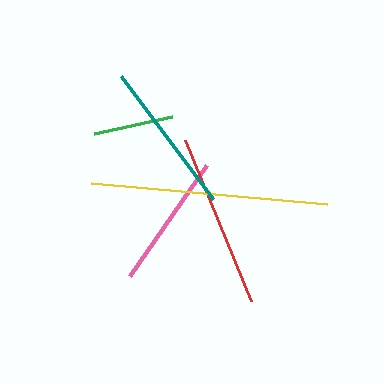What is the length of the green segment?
The green segment is approximately 79 pixels long.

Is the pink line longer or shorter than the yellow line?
The yellow line is longer than the pink line.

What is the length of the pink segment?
The pink segment is approximately 135 pixels long.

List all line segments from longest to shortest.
From longest to shortest: yellow, red, teal, pink, green.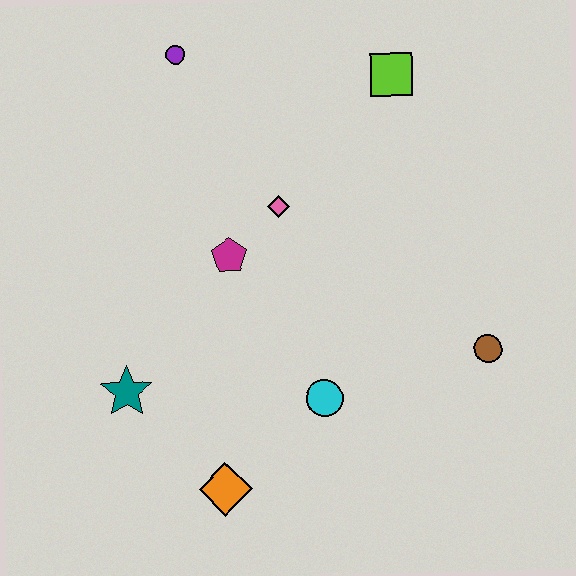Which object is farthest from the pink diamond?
The orange diamond is farthest from the pink diamond.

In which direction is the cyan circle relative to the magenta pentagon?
The cyan circle is below the magenta pentagon.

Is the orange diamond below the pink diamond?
Yes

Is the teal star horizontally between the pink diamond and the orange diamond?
No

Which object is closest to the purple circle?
The pink diamond is closest to the purple circle.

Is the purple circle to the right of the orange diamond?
No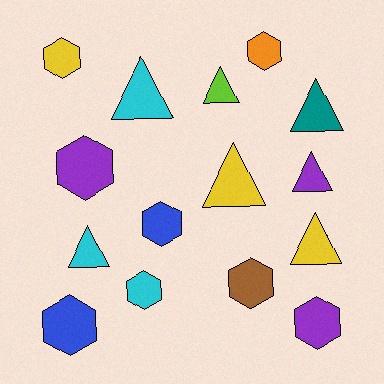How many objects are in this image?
There are 15 objects.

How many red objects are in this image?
There are no red objects.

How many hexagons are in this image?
There are 8 hexagons.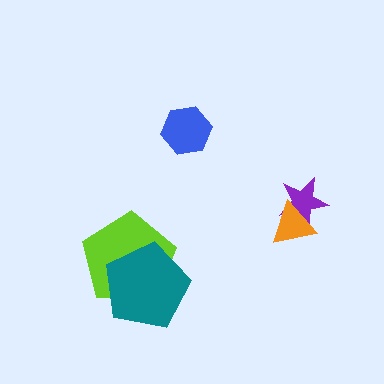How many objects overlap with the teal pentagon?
1 object overlaps with the teal pentagon.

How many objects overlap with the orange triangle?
1 object overlaps with the orange triangle.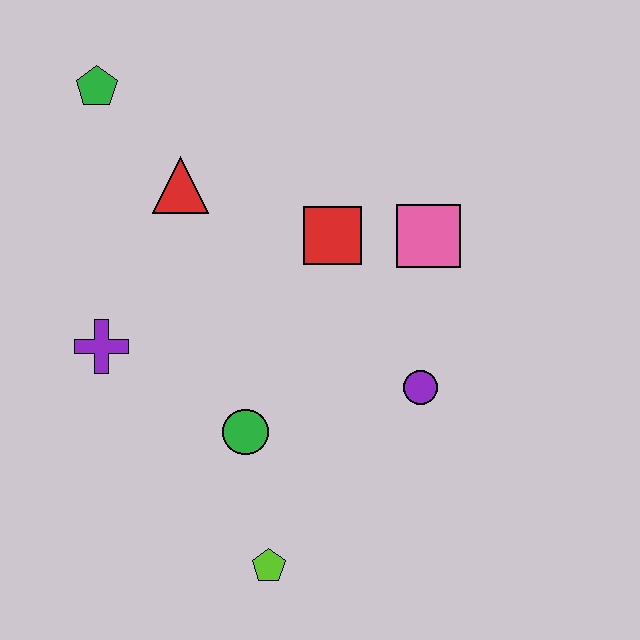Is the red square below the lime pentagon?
No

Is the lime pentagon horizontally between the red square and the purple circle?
No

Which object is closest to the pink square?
The red square is closest to the pink square.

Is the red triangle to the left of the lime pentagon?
Yes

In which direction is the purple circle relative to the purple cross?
The purple circle is to the right of the purple cross.